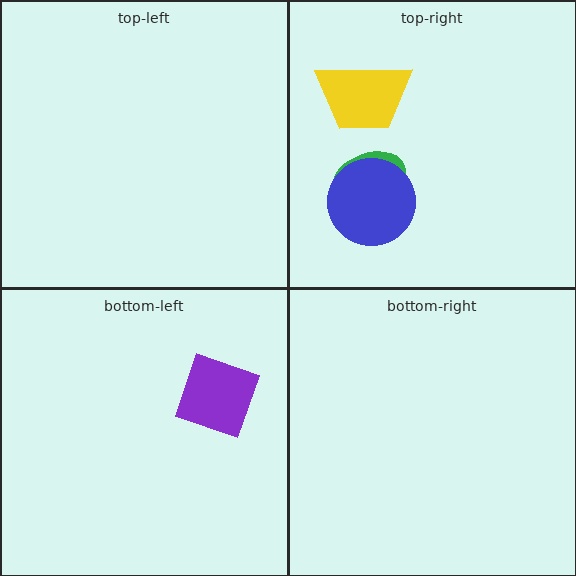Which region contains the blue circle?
The top-right region.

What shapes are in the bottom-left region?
The purple diamond.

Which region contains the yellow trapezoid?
The top-right region.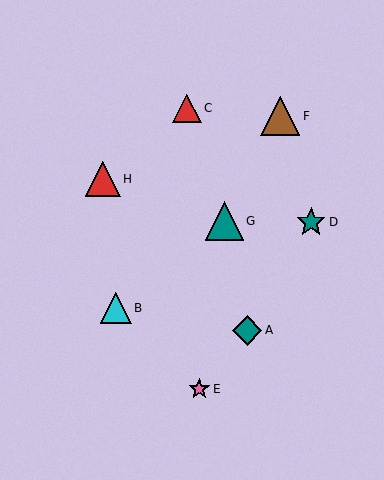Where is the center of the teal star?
The center of the teal star is at (311, 222).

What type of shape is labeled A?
Shape A is a teal diamond.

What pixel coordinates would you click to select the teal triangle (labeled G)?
Click at (224, 221) to select the teal triangle G.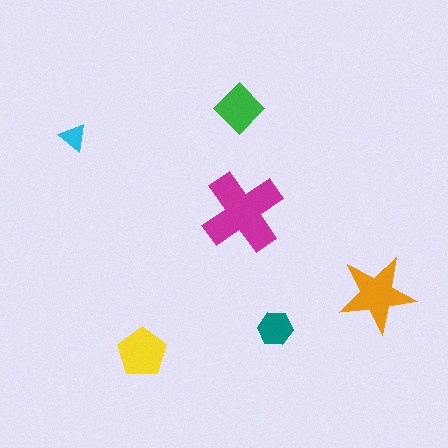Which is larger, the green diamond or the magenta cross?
The magenta cross.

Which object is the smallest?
The cyan triangle.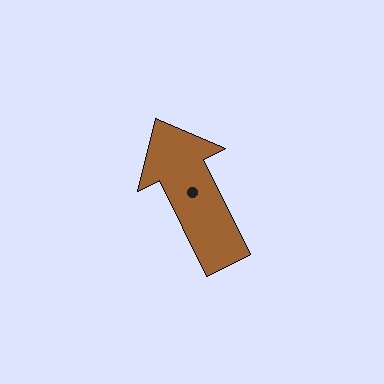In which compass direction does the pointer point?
Northwest.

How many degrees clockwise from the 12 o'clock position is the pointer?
Approximately 334 degrees.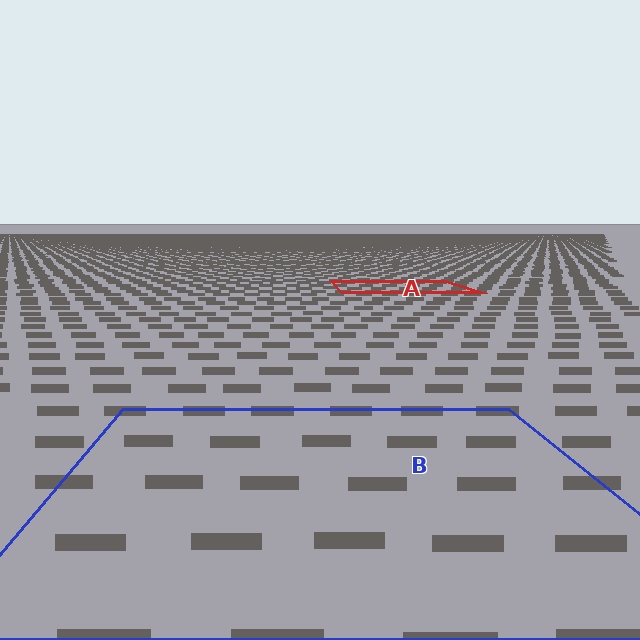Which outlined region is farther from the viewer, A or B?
Region A is farther from the viewer — the texture elements inside it appear smaller and more densely packed.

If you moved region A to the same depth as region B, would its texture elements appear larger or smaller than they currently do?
They would appear larger. At a closer depth, the same texture elements are projected at a bigger on-screen size.